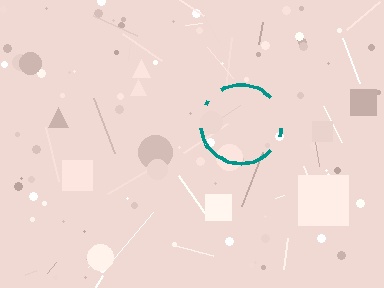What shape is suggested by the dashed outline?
The dashed outline suggests a circle.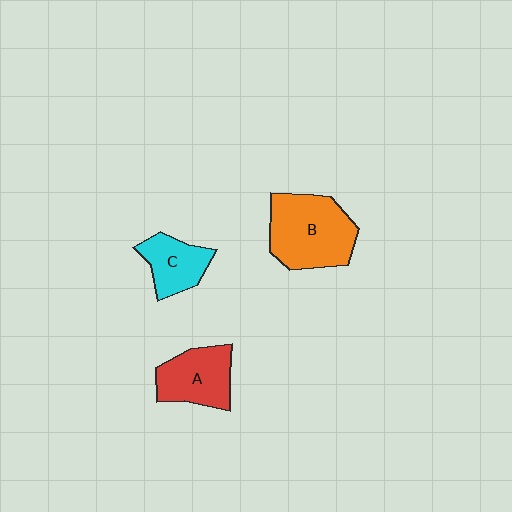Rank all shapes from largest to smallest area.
From largest to smallest: B (orange), A (red), C (cyan).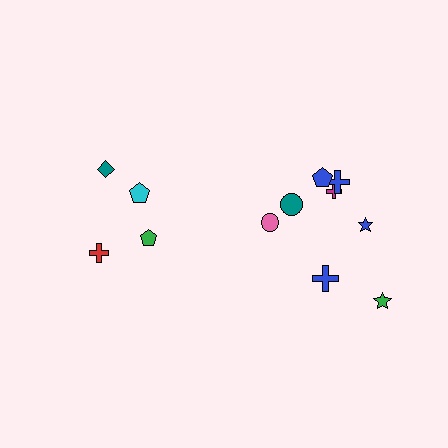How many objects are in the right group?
There are 8 objects.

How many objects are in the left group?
There are 4 objects.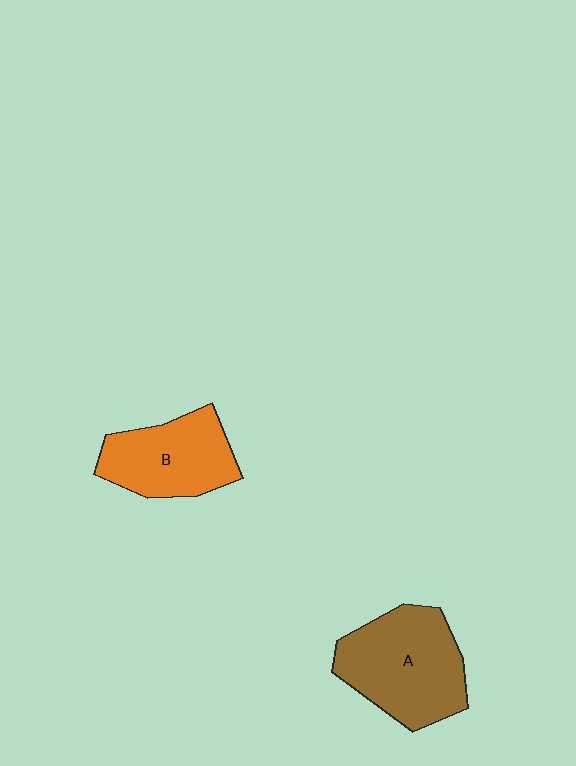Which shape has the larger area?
Shape A (brown).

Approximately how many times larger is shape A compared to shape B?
Approximately 1.3 times.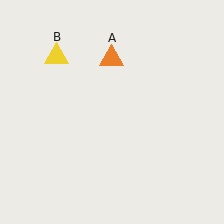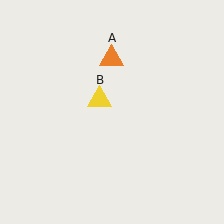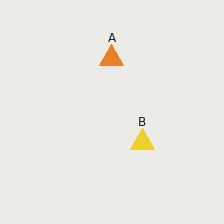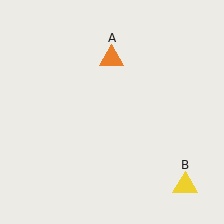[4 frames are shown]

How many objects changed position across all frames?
1 object changed position: yellow triangle (object B).